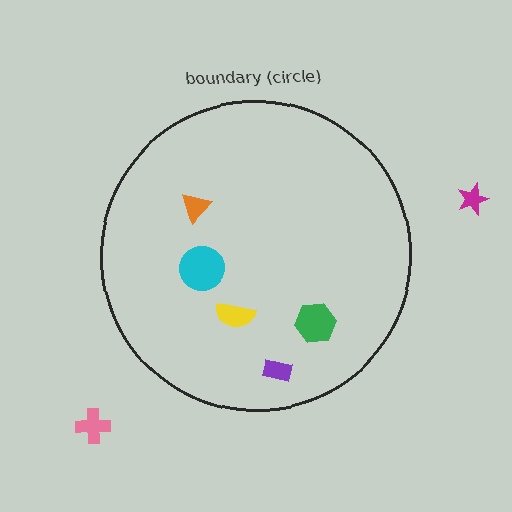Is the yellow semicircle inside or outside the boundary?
Inside.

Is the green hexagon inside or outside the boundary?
Inside.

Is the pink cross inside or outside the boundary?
Outside.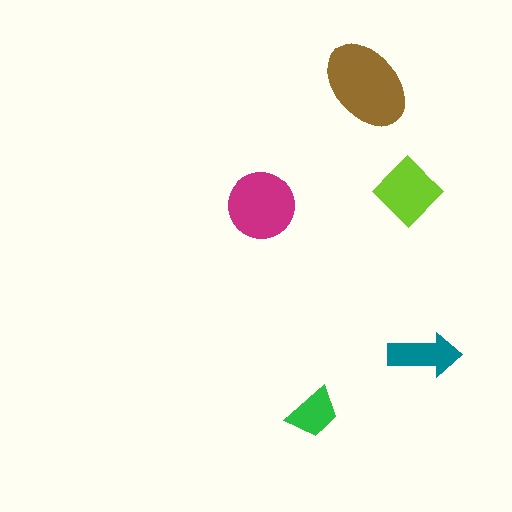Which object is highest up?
The brown ellipse is topmost.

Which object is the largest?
The brown ellipse.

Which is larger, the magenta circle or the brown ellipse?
The brown ellipse.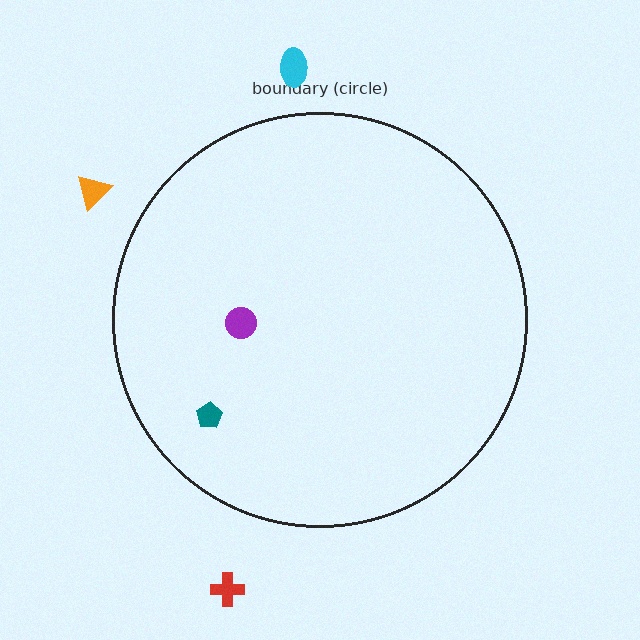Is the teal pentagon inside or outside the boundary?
Inside.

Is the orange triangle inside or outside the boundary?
Outside.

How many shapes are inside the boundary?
2 inside, 3 outside.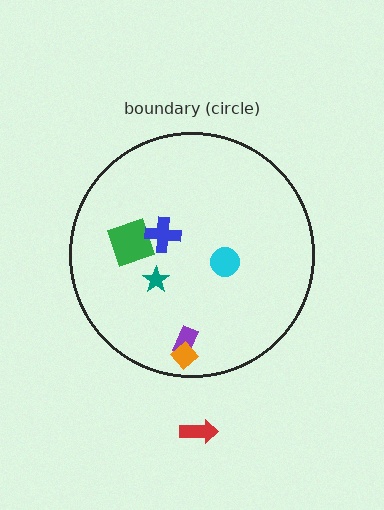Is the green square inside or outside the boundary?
Inside.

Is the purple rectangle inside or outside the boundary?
Inside.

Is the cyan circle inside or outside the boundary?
Inside.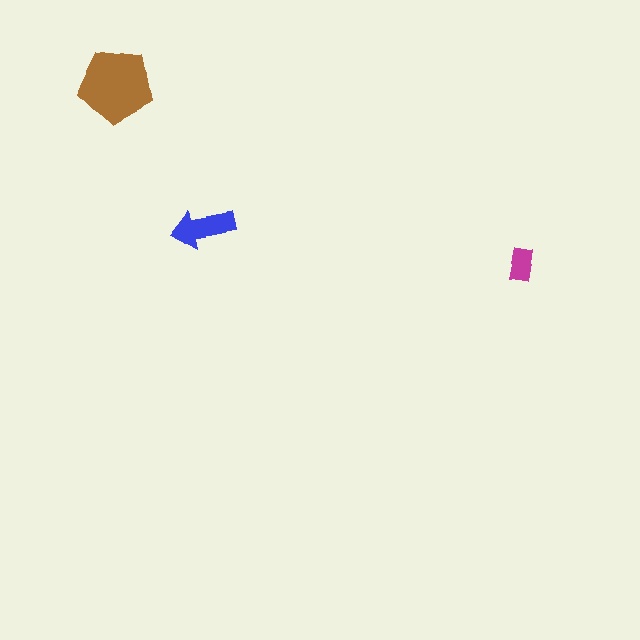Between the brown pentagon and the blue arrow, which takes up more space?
The brown pentagon.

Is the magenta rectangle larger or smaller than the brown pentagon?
Smaller.